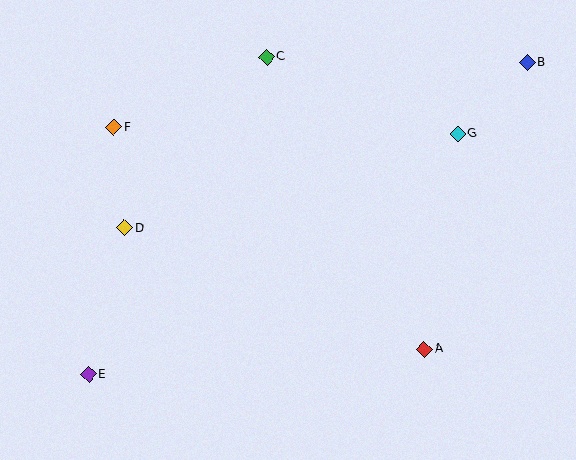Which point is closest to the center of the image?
Point D at (125, 228) is closest to the center.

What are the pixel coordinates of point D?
Point D is at (125, 228).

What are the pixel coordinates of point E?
Point E is at (88, 375).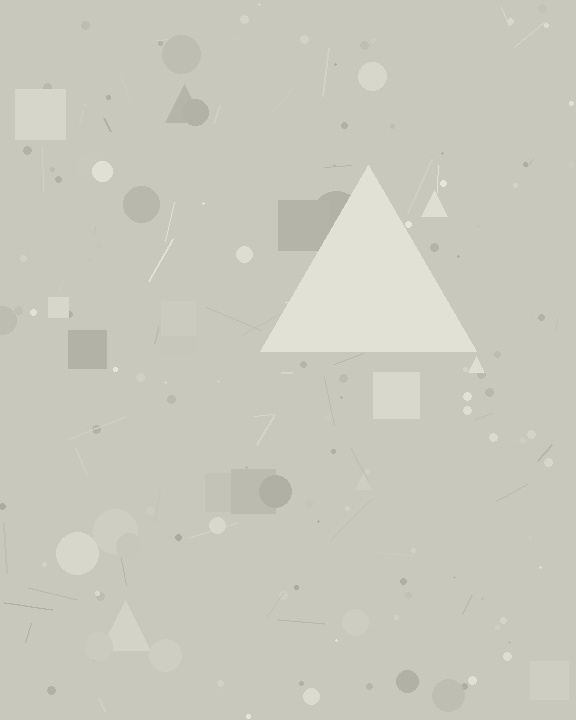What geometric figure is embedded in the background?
A triangle is embedded in the background.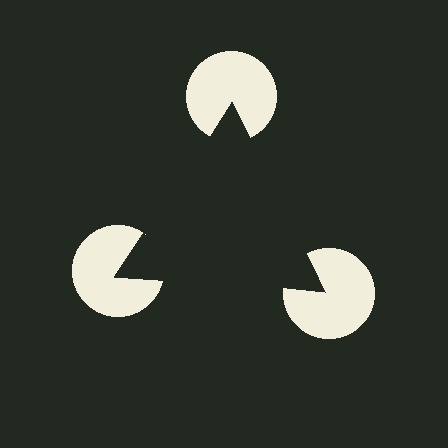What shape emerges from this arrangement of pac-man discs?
An illusory triangle — its edges are inferred from the aligned wedge cuts in the pac-man discs, not physically drawn.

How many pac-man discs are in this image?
There are 3 — one at each vertex of the illusory triangle.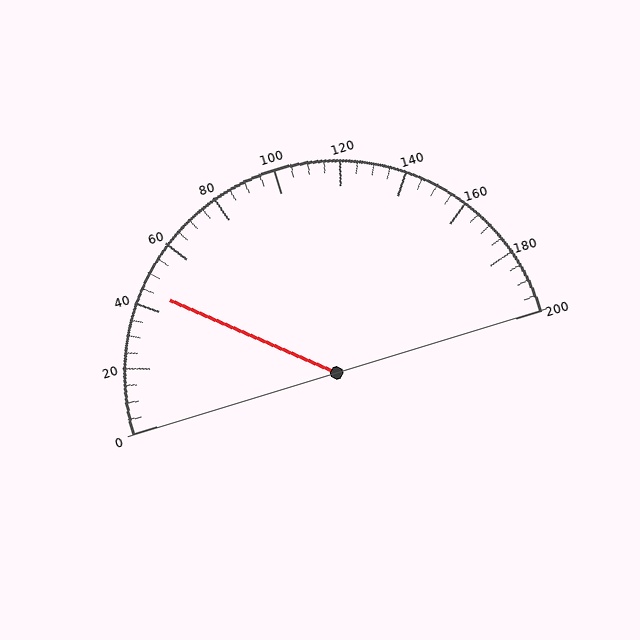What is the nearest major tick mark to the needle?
The nearest major tick mark is 40.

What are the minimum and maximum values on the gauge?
The gauge ranges from 0 to 200.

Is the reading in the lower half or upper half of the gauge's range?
The reading is in the lower half of the range (0 to 200).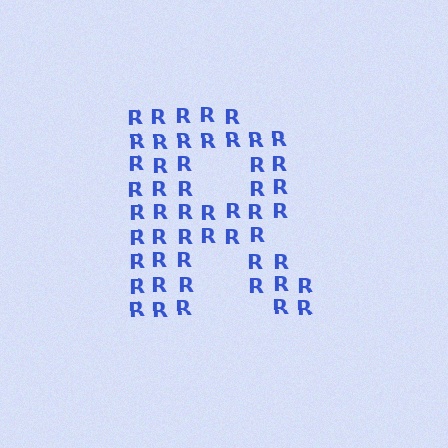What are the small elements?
The small elements are letter R's.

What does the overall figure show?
The overall figure shows the letter R.